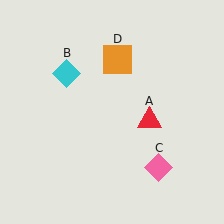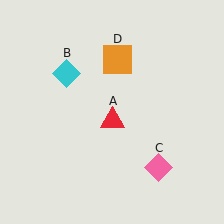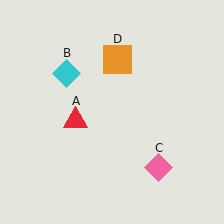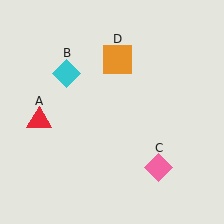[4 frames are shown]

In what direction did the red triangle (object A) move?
The red triangle (object A) moved left.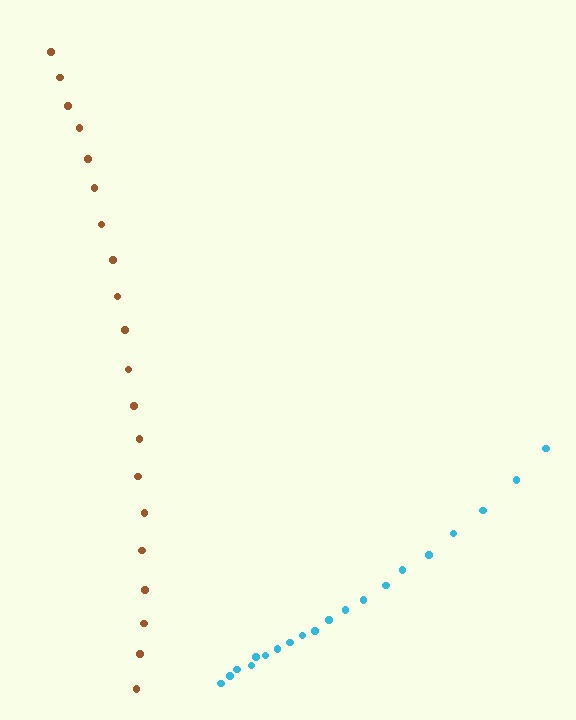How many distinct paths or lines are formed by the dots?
There are 2 distinct paths.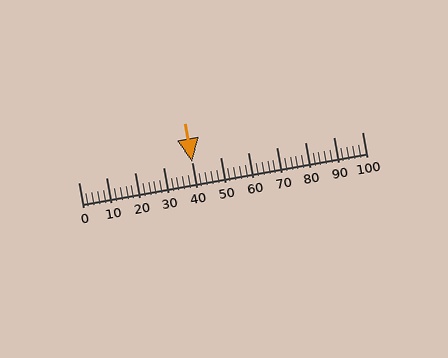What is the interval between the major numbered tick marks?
The major tick marks are spaced 10 units apart.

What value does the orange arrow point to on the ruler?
The orange arrow points to approximately 40.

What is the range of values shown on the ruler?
The ruler shows values from 0 to 100.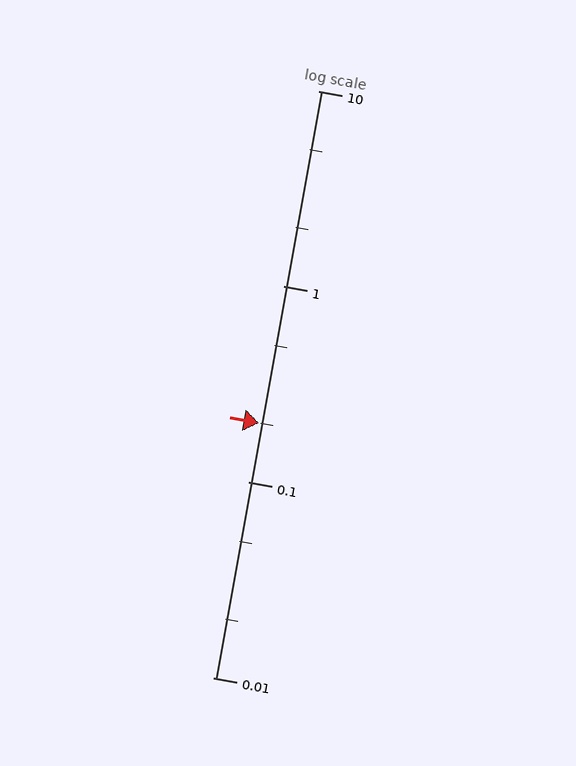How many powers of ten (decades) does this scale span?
The scale spans 3 decades, from 0.01 to 10.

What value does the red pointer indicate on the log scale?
The pointer indicates approximately 0.2.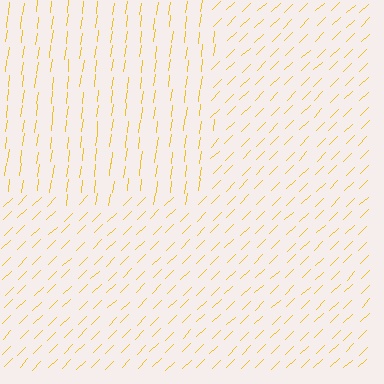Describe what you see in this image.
The image is filled with small yellow line segments. A rectangle region in the image has lines oriented differently from the surrounding lines, creating a visible texture boundary.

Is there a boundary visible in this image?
Yes, there is a texture boundary formed by a change in line orientation.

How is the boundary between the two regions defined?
The boundary is defined purely by a change in line orientation (approximately 38 degrees difference). All lines are the same color and thickness.